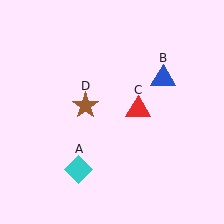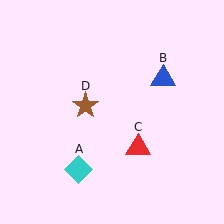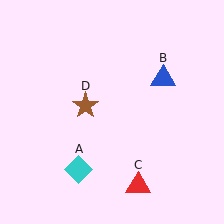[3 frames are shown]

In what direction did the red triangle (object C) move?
The red triangle (object C) moved down.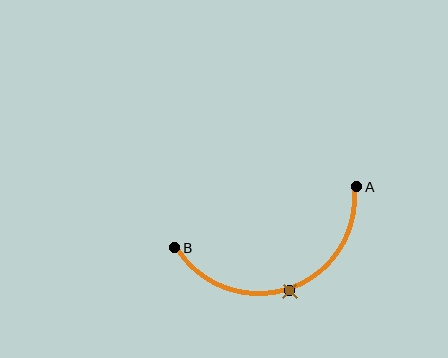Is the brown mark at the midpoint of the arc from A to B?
Yes. The brown mark lies on the arc at equal arc-length from both A and B — it is the arc midpoint.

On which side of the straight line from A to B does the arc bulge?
The arc bulges below the straight line connecting A and B.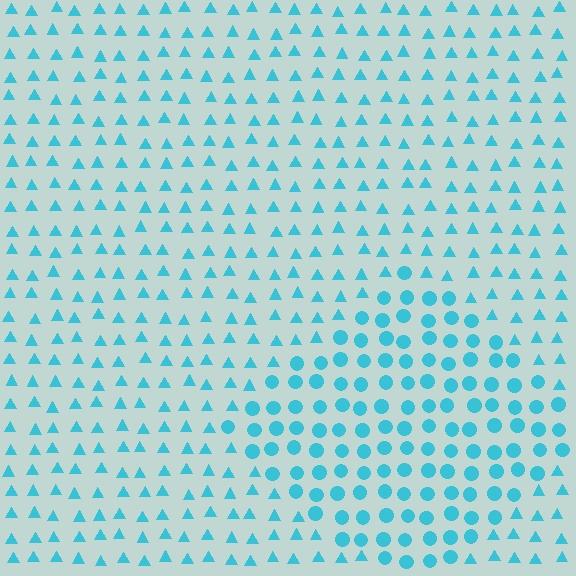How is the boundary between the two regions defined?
The boundary is defined by a change in element shape: circles inside vs. triangles outside. All elements share the same color and spacing.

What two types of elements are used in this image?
The image uses circles inside the diamond region and triangles outside it.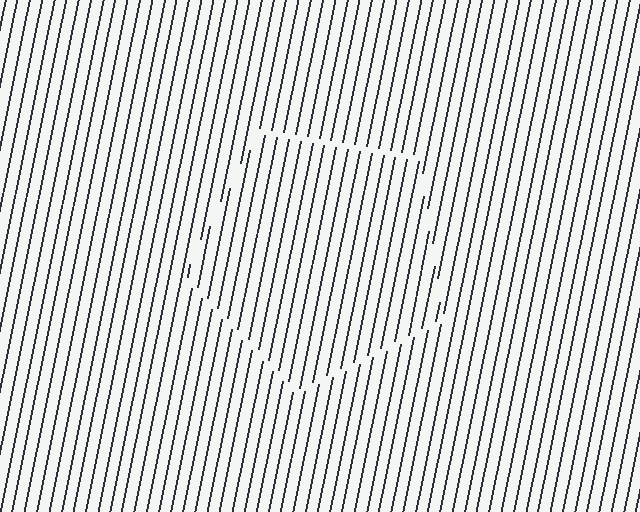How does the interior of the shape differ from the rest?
The interior of the shape contains the same grating, shifted by half a period — the contour is defined by the phase discontinuity where line-ends from the inner and outer gratings abut.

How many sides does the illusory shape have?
5 sides — the line-ends trace a pentagon.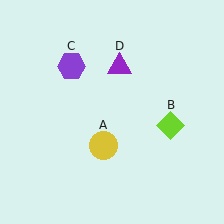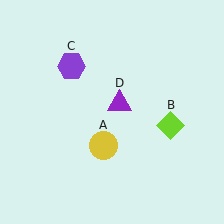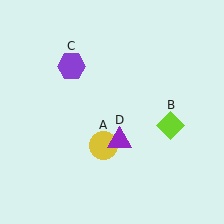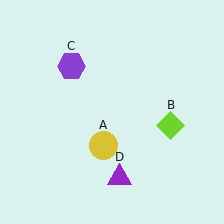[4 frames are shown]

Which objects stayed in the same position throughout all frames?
Yellow circle (object A) and lime diamond (object B) and purple hexagon (object C) remained stationary.